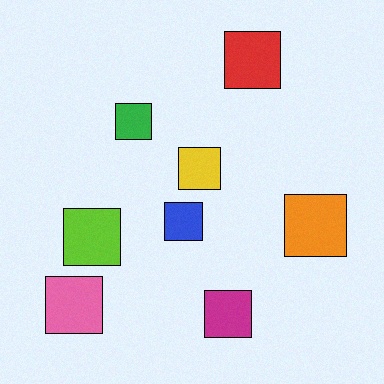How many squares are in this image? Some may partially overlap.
There are 8 squares.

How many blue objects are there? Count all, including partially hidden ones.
There is 1 blue object.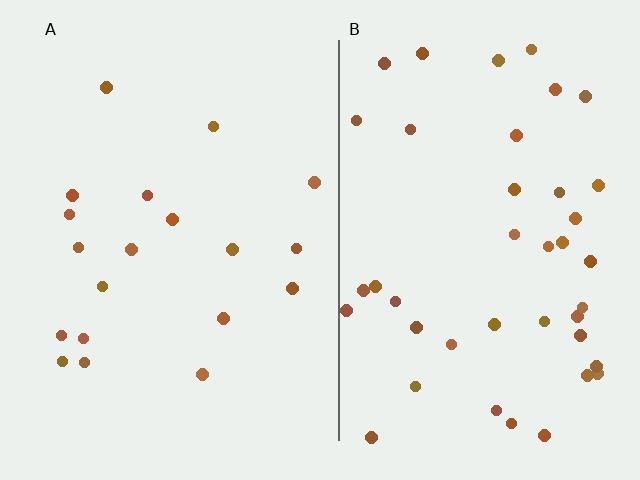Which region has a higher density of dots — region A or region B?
B (the right).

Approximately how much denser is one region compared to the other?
Approximately 2.2× — region B over region A.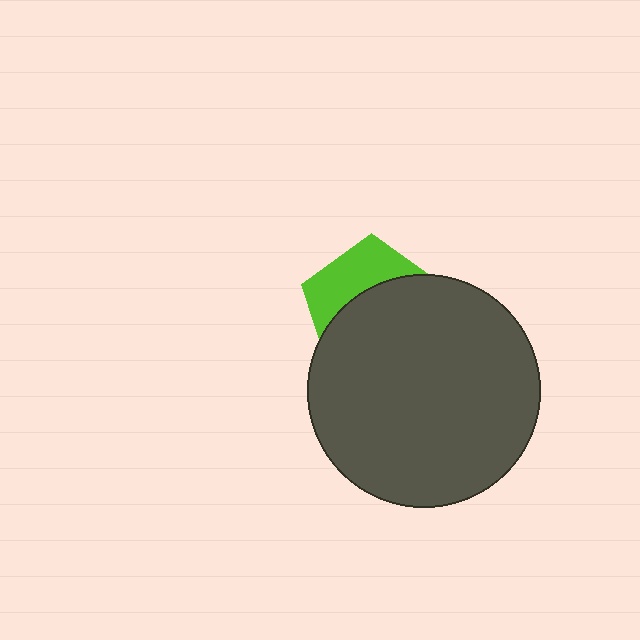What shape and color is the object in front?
The object in front is a dark gray circle.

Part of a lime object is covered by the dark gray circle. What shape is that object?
It is a pentagon.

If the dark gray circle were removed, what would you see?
You would see the complete lime pentagon.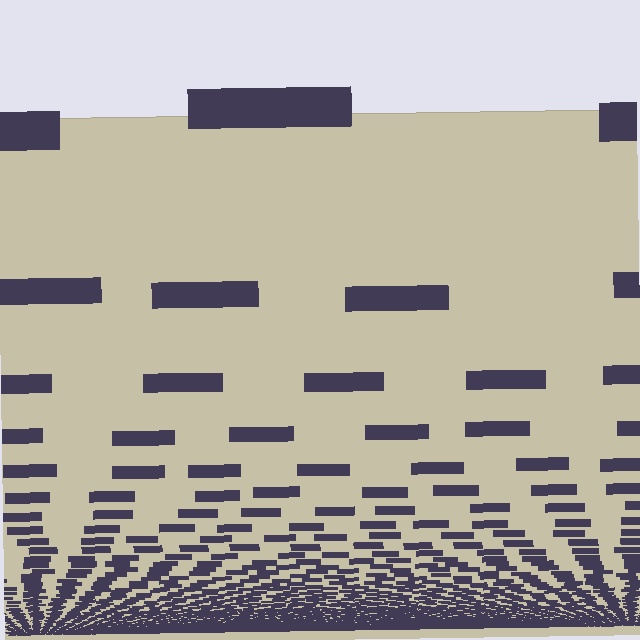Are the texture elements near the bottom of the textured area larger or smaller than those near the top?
Smaller. The gradient is inverted — elements near the bottom are smaller and denser.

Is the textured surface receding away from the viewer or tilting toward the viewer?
The surface appears to tilt toward the viewer. Texture elements get larger and sparser toward the top.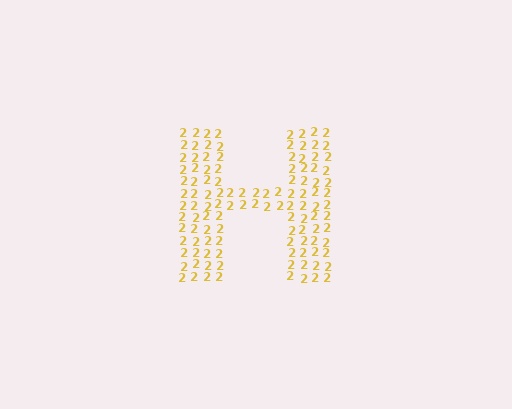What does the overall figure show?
The overall figure shows the letter H.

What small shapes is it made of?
It is made of small digit 2's.